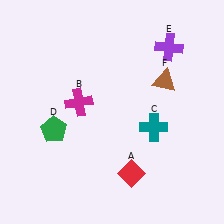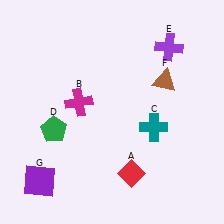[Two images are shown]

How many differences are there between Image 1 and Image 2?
There is 1 difference between the two images.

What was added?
A purple square (G) was added in Image 2.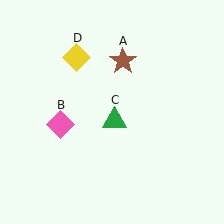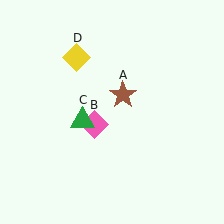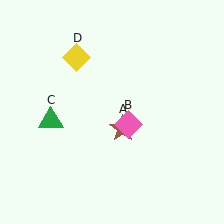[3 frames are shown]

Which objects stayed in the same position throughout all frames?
Yellow diamond (object D) remained stationary.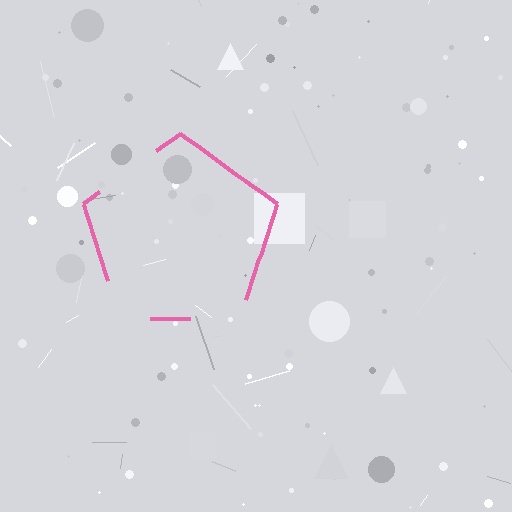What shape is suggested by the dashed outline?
The dashed outline suggests a pentagon.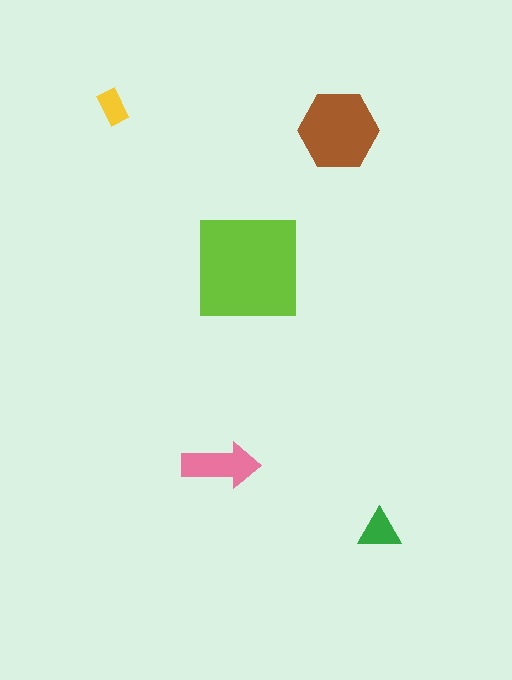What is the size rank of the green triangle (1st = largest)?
4th.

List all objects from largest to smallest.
The lime square, the brown hexagon, the pink arrow, the green triangle, the yellow rectangle.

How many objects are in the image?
There are 5 objects in the image.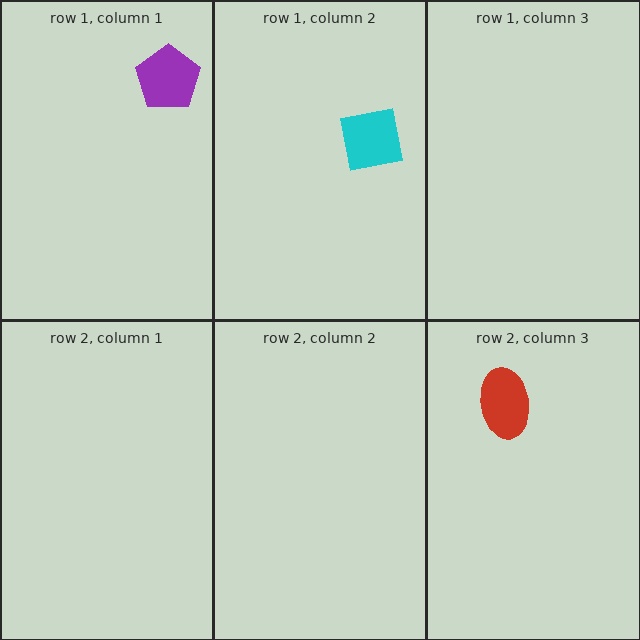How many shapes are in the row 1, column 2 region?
1.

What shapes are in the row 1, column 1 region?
The purple pentagon.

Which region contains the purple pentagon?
The row 1, column 1 region.